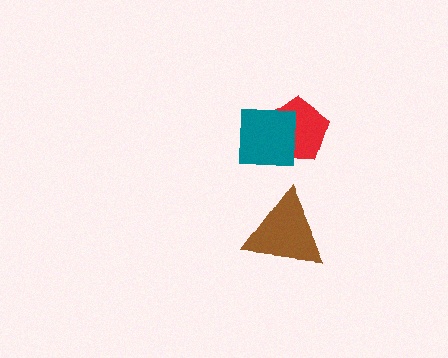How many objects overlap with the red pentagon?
1 object overlaps with the red pentagon.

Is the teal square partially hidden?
No, no other shape covers it.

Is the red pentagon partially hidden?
Yes, it is partially covered by another shape.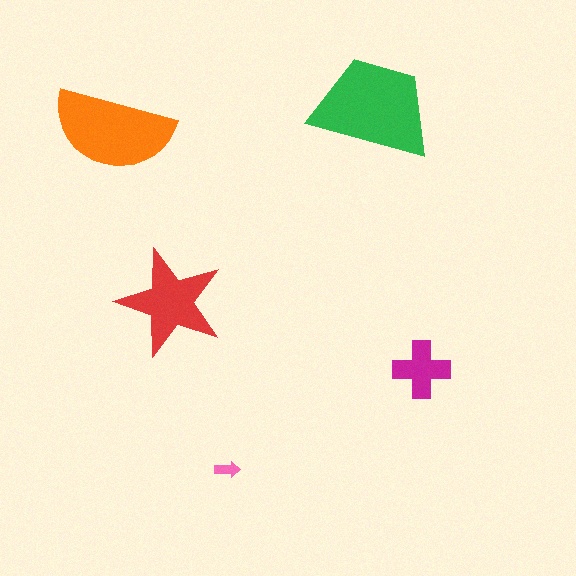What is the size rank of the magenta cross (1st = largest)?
4th.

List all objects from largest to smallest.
The green trapezoid, the orange semicircle, the red star, the magenta cross, the pink arrow.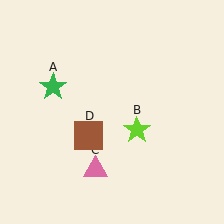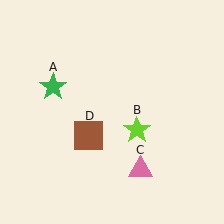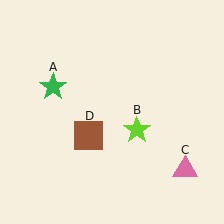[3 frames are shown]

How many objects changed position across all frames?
1 object changed position: pink triangle (object C).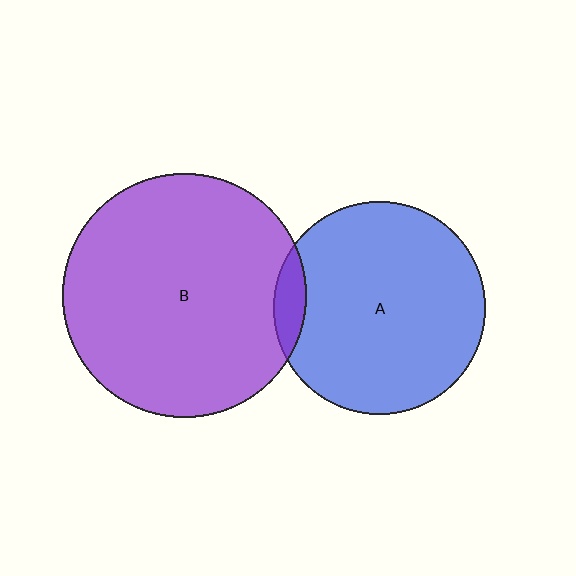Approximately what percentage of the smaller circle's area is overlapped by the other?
Approximately 5%.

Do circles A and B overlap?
Yes.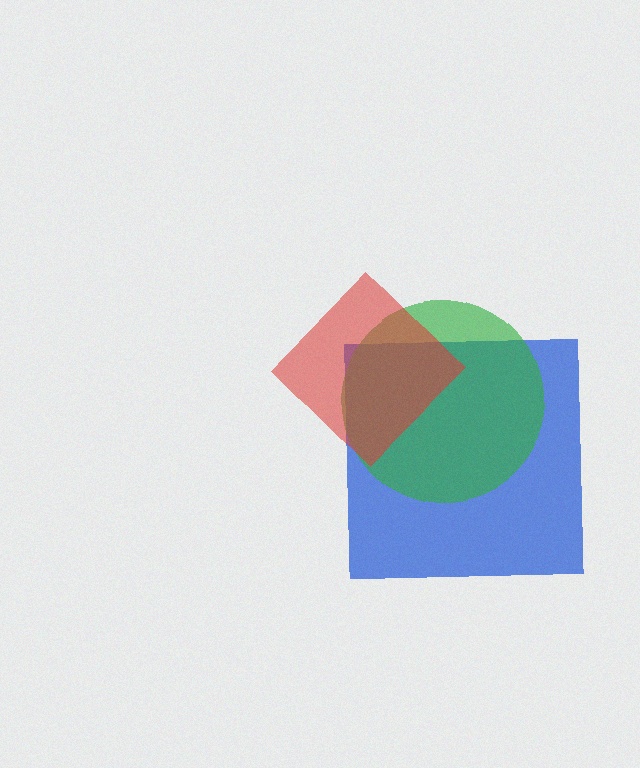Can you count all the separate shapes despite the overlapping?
Yes, there are 3 separate shapes.